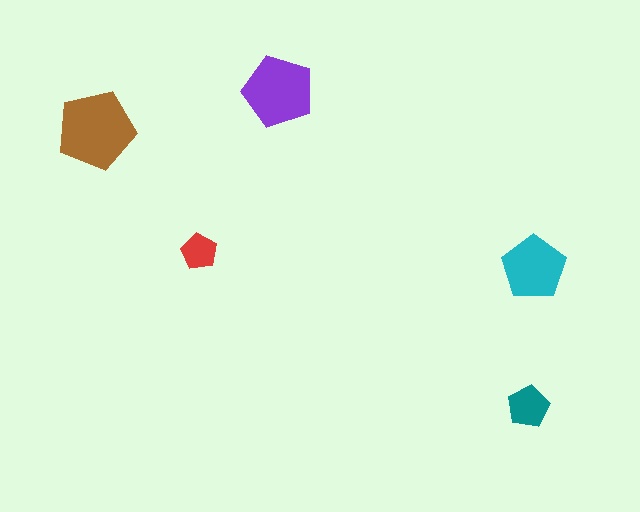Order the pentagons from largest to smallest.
the brown one, the purple one, the cyan one, the teal one, the red one.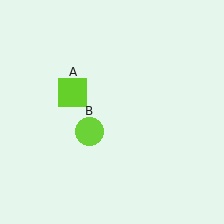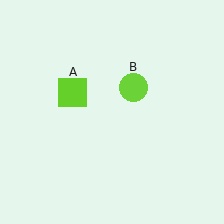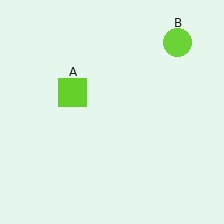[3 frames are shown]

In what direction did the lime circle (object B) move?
The lime circle (object B) moved up and to the right.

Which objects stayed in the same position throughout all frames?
Lime square (object A) remained stationary.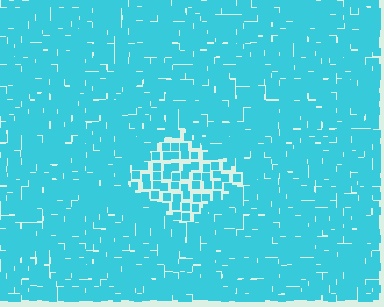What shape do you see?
I see a diamond.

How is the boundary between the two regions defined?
The boundary is defined by a change in element density (approximately 2.0x ratio). All elements are the same color, size, and shape.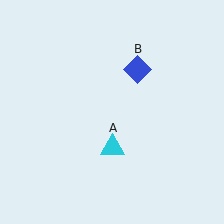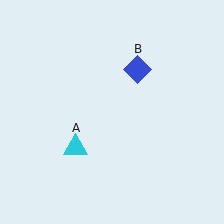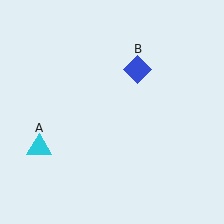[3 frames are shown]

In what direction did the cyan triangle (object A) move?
The cyan triangle (object A) moved left.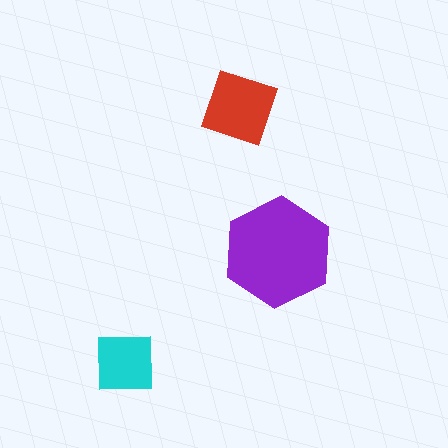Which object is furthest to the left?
The cyan square is leftmost.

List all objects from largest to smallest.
The purple hexagon, the red square, the cyan square.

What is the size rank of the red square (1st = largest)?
2nd.